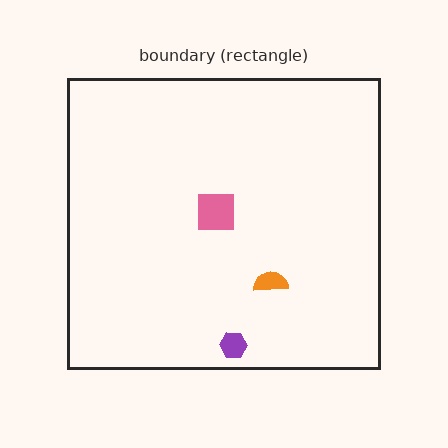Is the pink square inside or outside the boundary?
Inside.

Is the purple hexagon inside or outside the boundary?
Inside.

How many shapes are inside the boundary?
3 inside, 0 outside.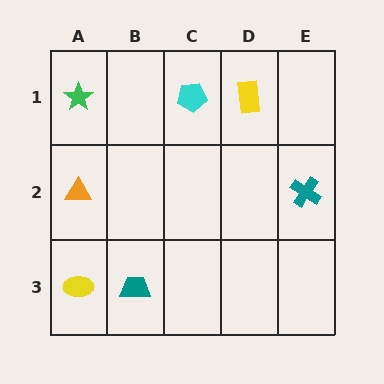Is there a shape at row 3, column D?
No, that cell is empty.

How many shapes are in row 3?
2 shapes.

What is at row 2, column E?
A teal cross.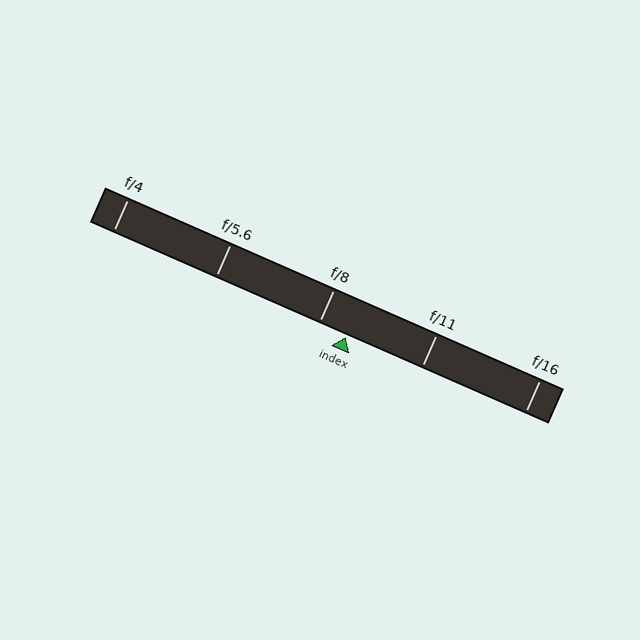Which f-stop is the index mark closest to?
The index mark is closest to f/8.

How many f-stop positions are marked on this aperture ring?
There are 5 f-stop positions marked.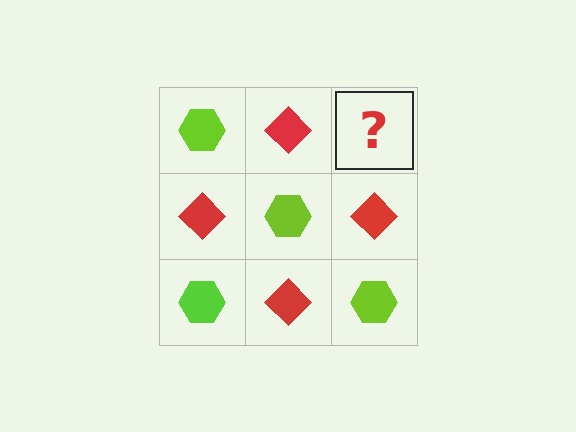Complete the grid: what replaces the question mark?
The question mark should be replaced with a lime hexagon.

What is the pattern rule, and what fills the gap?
The rule is that it alternates lime hexagon and red diamond in a checkerboard pattern. The gap should be filled with a lime hexagon.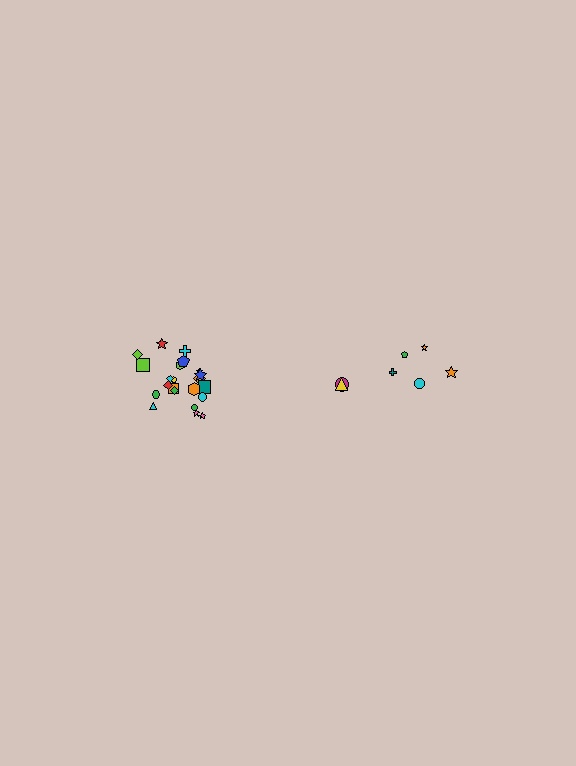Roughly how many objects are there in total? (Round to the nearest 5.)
Roughly 30 objects in total.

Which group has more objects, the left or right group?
The left group.